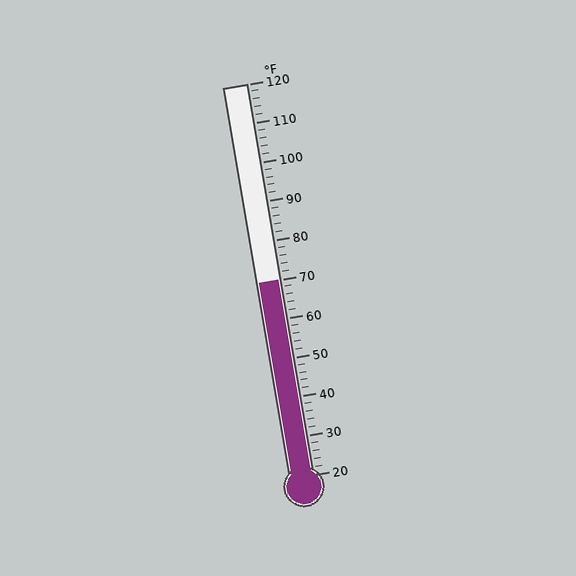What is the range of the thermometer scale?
The thermometer scale ranges from 20°F to 120°F.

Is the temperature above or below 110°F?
The temperature is below 110°F.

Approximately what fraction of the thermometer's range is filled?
The thermometer is filled to approximately 50% of its range.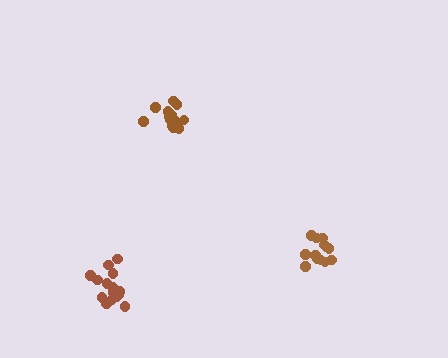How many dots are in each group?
Group 1: 13 dots, Group 2: 16 dots, Group 3: 13 dots (42 total).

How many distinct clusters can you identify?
There are 3 distinct clusters.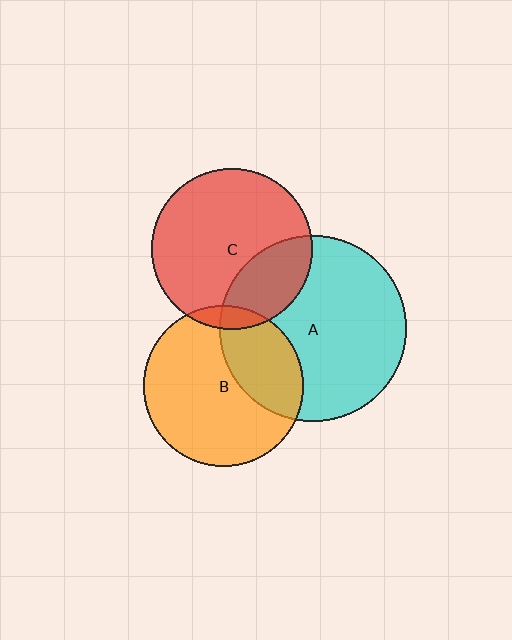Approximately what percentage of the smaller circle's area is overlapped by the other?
Approximately 25%.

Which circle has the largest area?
Circle A (cyan).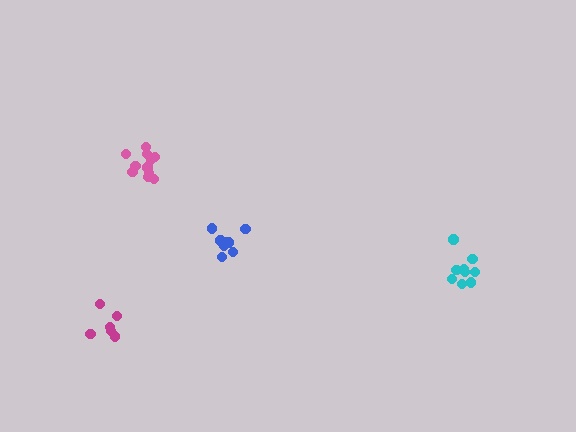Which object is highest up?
The pink cluster is topmost.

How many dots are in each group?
Group 1: 8 dots, Group 2: 9 dots, Group 3: 6 dots, Group 4: 11 dots (34 total).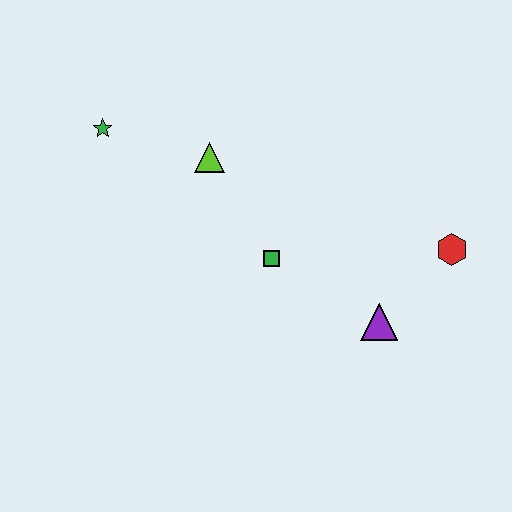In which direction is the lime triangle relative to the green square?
The lime triangle is above the green square.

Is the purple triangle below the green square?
Yes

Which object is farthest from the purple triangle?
The green star is farthest from the purple triangle.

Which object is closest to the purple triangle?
The red hexagon is closest to the purple triangle.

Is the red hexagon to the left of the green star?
No